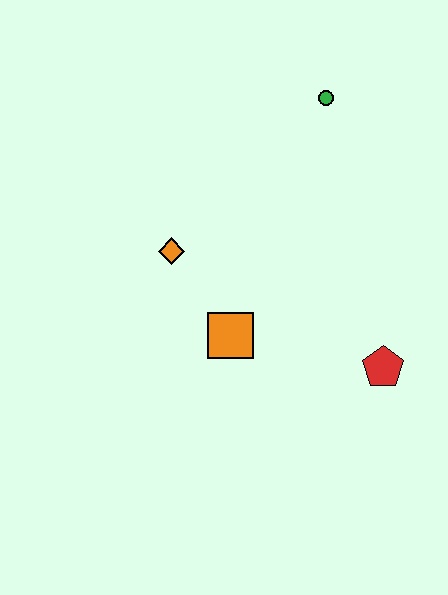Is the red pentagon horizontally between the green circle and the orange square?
No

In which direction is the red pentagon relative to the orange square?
The red pentagon is to the right of the orange square.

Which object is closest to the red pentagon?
The orange square is closest to the red pentagon.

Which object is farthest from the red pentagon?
The green circle is farthest from the red pentagon.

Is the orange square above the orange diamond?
No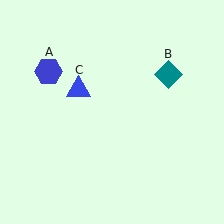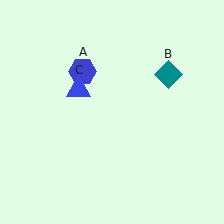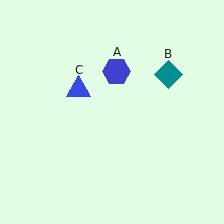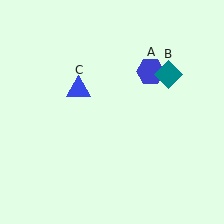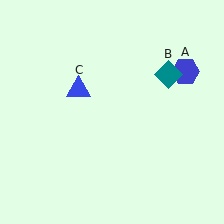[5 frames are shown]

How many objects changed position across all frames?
1 object changed position: blue hexagon (object A).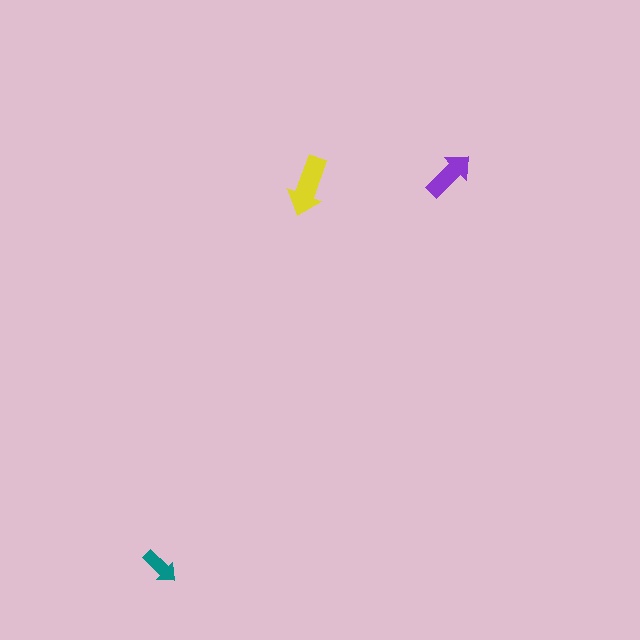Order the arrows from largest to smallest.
the yellow one, the purple one, the teal one.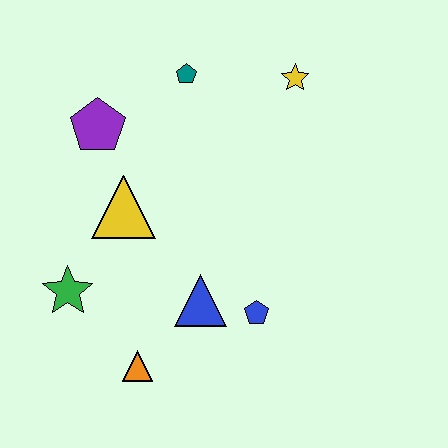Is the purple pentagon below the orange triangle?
No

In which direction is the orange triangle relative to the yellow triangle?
The orange triangle is below the yellow triangle.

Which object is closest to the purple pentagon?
The yellow triangle is closest to the purple pentagon.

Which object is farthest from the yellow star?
The orange triangle is farthest from the yellow star.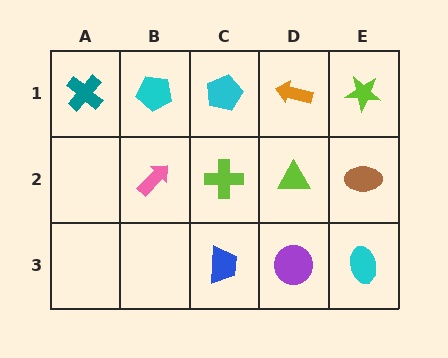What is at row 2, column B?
A pink arrow.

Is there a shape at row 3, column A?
No, that cell is empty.